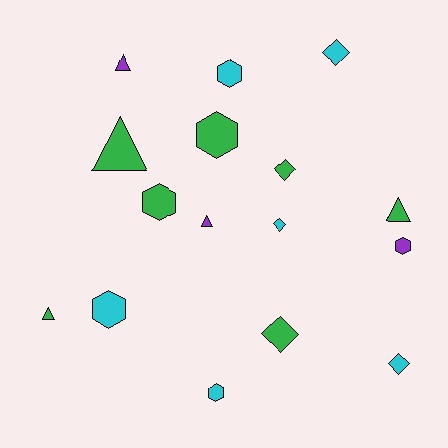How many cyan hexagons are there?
There are 3 cyan hexagons.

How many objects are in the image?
There are 16 objects.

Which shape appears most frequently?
Hexagon, with 6 objects.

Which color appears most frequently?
Green, with 7 objects.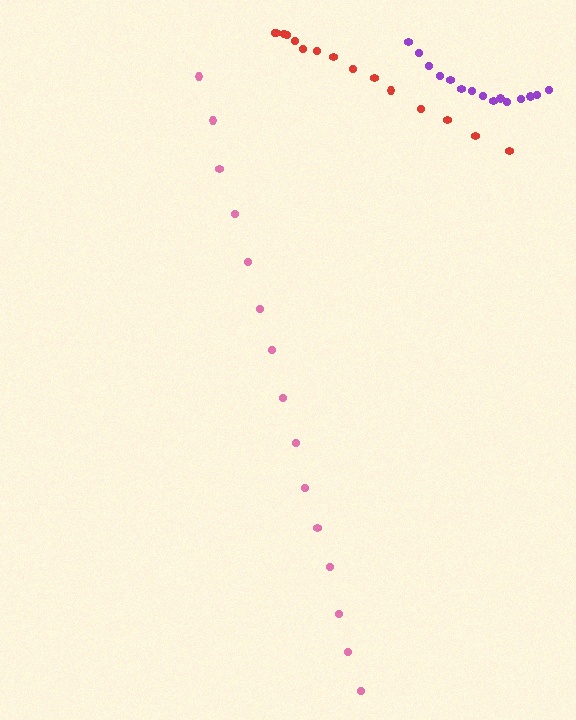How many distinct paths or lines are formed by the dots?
There are 3 distinct paths.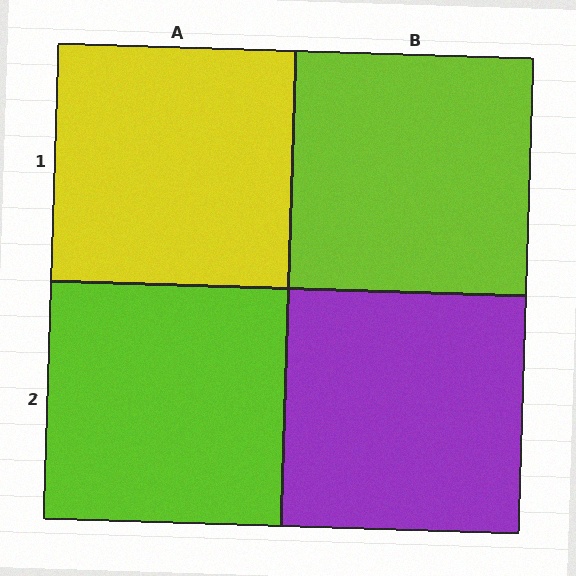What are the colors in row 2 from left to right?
Lime, purple.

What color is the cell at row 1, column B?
Lime.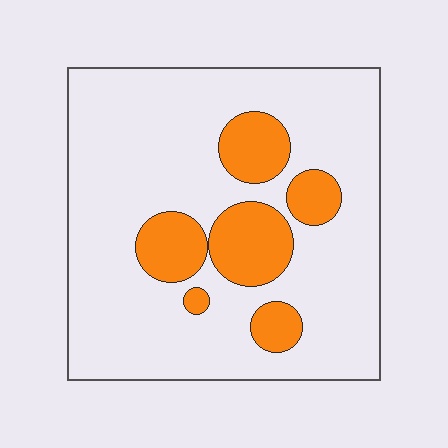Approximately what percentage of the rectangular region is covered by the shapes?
Approximately 20%.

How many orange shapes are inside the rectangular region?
6.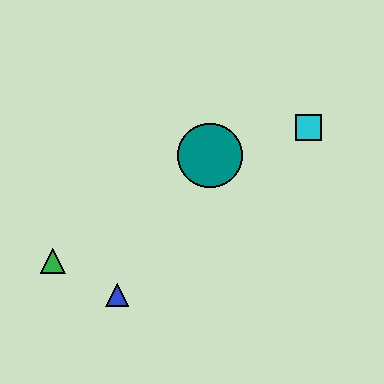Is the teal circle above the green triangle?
Yes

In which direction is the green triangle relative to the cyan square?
The green triangle is to the left of the cyan square.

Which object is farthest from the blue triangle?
The cyan square is farthest from the blue triangle.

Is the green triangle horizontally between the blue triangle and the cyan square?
No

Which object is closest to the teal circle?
The cyan square is closest to the teal circle.